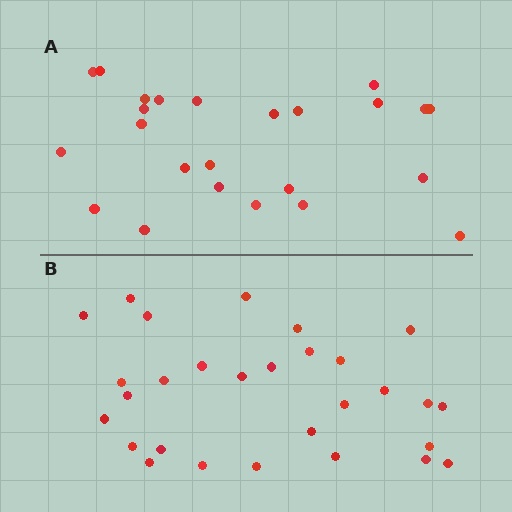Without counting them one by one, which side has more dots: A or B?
Region B (the bottom region) has more dots.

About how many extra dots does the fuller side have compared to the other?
Region B has about 5 more dots than region A.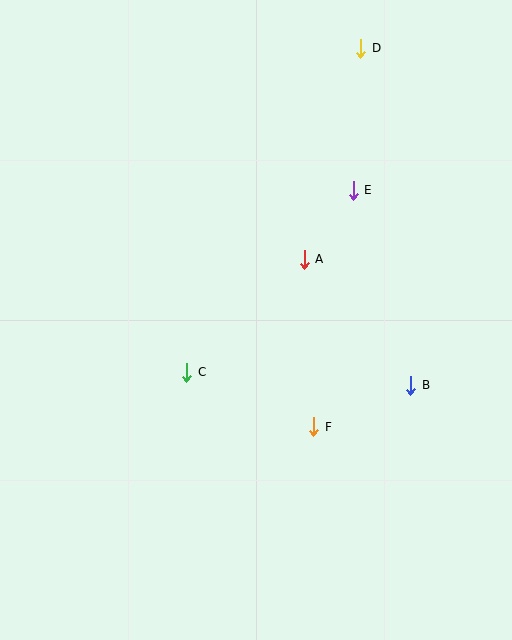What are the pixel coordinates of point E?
Point E is at (353, 190).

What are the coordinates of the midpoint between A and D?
The midpoint between A and D is at (332, 154).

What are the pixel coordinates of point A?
Point A is at (304, 259).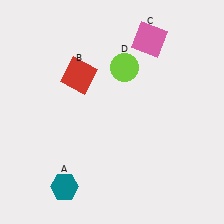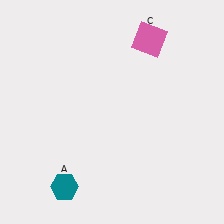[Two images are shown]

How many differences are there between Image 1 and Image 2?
There are 2 differences between the two images.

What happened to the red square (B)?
The red square (B) was removed in Image 2. It was in the top-left area of Image 1.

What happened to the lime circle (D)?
The lime circle (D) was removed in Image 2. It was in the top-right area of Image 1.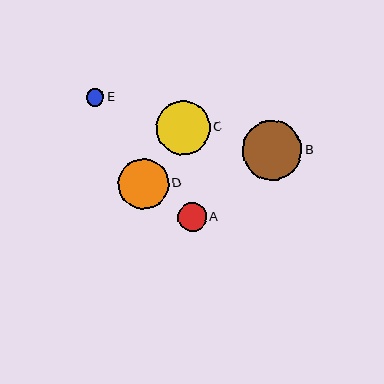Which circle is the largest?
Circle B is the largest with a size of approximately 60 pixels.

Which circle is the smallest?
Circle E is the smallest with a size of approximately 18 pixels.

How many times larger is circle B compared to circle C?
Circle B is approximately 1.1 times the size of circle C.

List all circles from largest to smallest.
From largest to smallest: B, C, D, A, E.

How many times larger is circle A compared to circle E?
Circle A is approximately 1.6 times the size of circle E.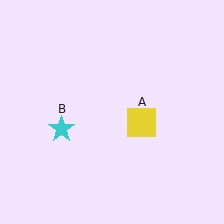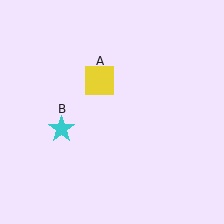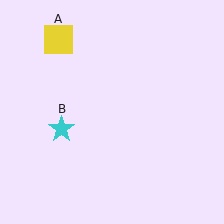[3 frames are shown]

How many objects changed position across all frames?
1 object changed position: yellow square (object A).